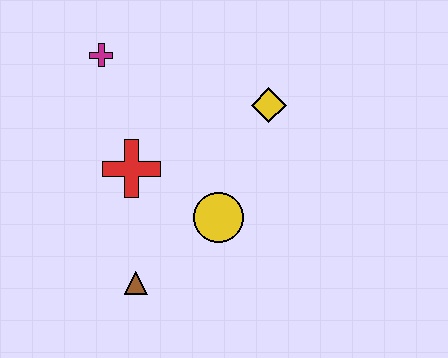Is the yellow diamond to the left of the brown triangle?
No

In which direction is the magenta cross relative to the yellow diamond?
The magenta cross is to the left of the yellow diamond.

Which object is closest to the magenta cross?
The red cross is closest to the magenta cross.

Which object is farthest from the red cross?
The yellow diamond is farthest from the red cross.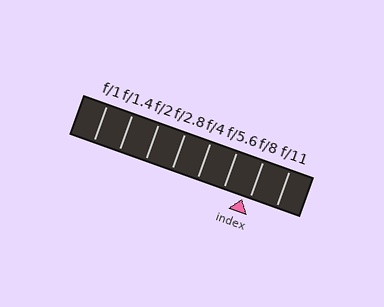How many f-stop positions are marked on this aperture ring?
There are 8 f-stop positions marked.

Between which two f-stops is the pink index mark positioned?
The index mark is between f/5.6 and f/8.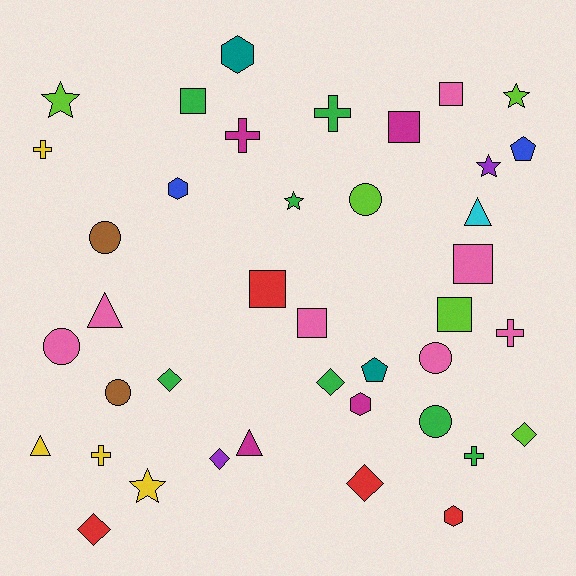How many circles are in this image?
There are 6 circles.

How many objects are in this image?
There are 40 objects.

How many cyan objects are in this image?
There is 1 cyan object.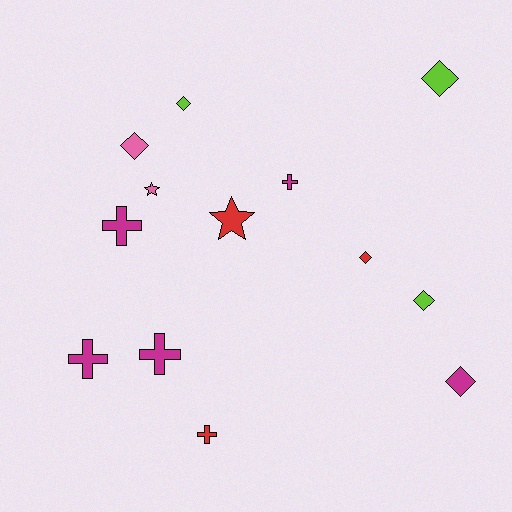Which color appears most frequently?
Magenta, with 5 objects.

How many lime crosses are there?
There are no lime crosses.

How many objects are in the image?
There are 13 objects.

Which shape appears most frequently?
Diamond, with 6 objects.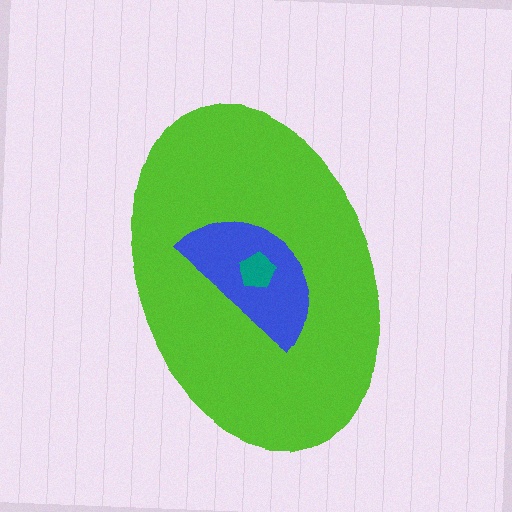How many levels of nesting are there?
3.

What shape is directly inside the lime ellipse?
The blue semicircle.